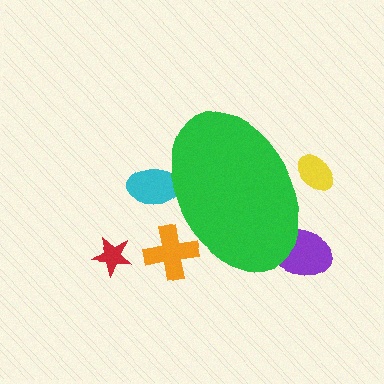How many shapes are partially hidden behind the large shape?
4 shapes are partially hidden.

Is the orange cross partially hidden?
Yes, the orange cross is partially hidden behind the green ellipse.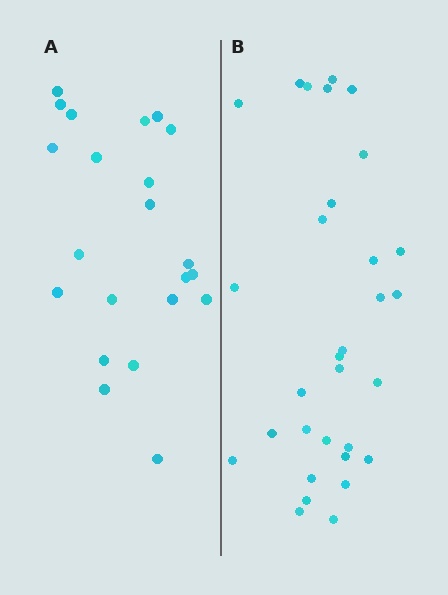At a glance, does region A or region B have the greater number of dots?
Region B (the right region) has more dots.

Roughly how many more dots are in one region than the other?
Region B has roughly 8 or so more dots than region A.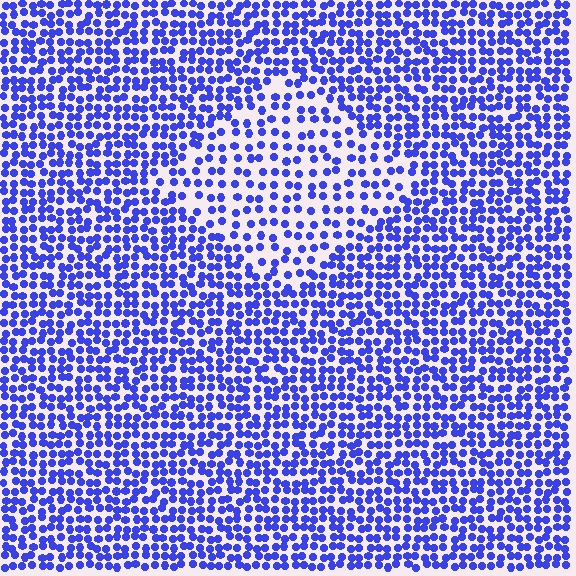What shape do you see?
I see a diamond.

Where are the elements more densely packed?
The elements are more densely packed outside the diamond boundary.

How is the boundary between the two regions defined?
The boundary is defined by a change in element density (approximately 1.9x ratio). All elements are the same color, size, and shape.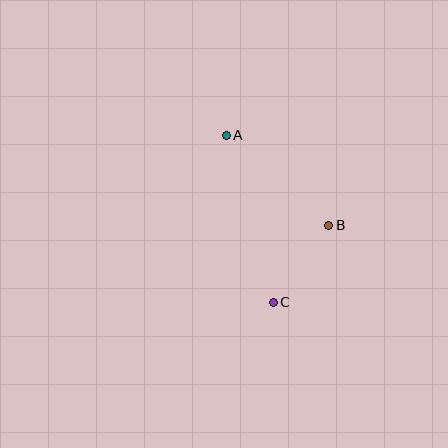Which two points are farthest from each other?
Points A and C are farthest from each other.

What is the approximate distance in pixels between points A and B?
The distance between A and B is approximately 136 pixels.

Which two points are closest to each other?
Points B and C are closest to each other.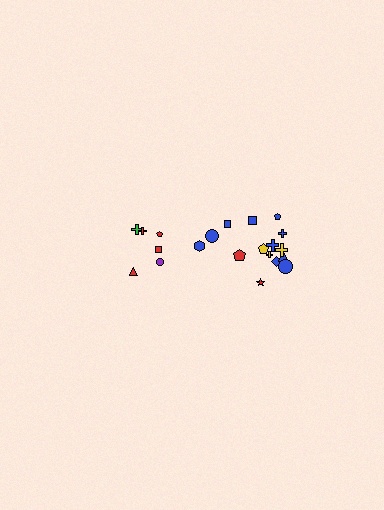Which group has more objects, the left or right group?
The right group.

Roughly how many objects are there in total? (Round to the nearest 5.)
Roughly 20 objects in total.